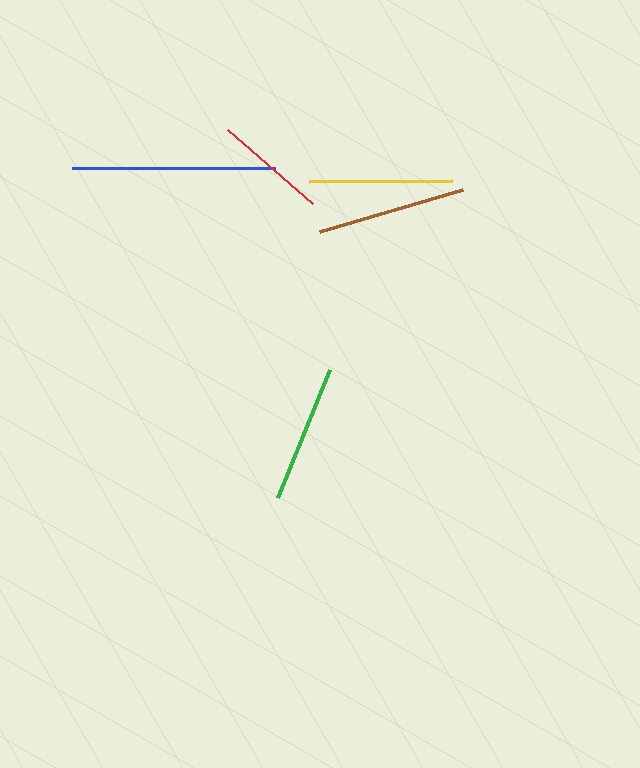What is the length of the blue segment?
The blue segment is approximately 203 pixels long.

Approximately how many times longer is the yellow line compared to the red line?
The yellow line is approximately 1.3 times the length of the red line.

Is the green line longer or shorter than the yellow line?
The yellow line is longer than the green line.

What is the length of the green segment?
The green segment is approximately 138 pixels long.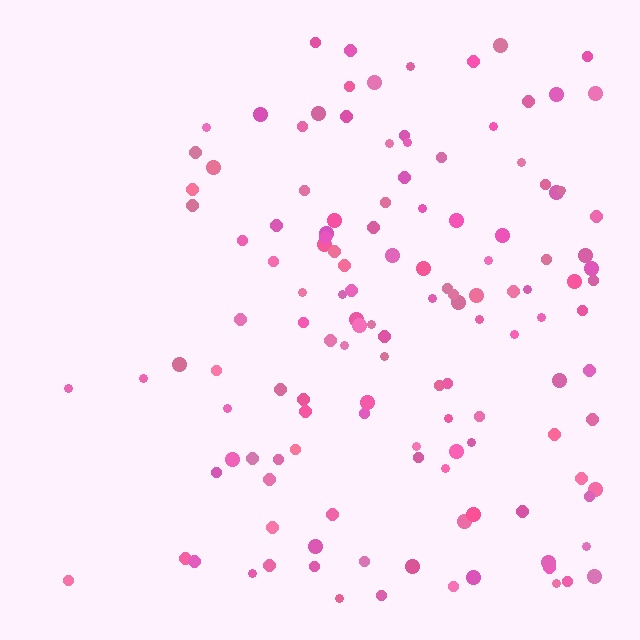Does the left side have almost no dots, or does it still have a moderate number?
Still a moderate number, just noticeably fewer than the right.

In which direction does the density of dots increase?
From left to right, with the right side densest.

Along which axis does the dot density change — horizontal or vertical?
Horizontal.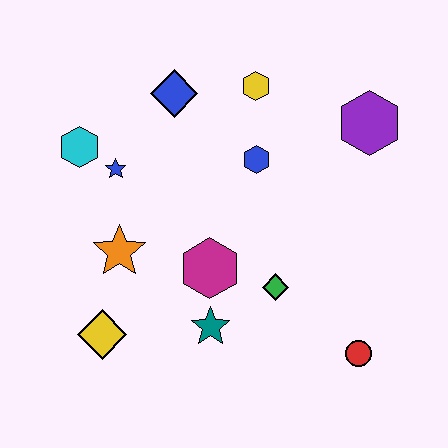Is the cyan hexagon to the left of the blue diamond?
Yes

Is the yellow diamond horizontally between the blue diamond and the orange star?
No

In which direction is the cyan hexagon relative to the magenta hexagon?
The cyan hexagon is to the left of the magenta hexagon.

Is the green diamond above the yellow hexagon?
No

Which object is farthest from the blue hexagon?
The yellow diamond is farthest from the blue hexagon.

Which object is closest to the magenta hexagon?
The teal star is closest to the magenta hexagon.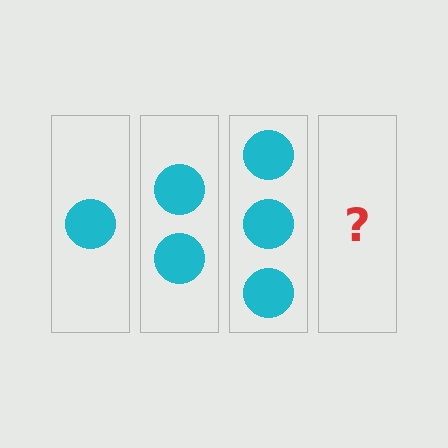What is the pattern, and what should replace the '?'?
The pattern is that each step adds one more circle. The '?' should be 4 circles.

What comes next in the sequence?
The next element should be 4 circles.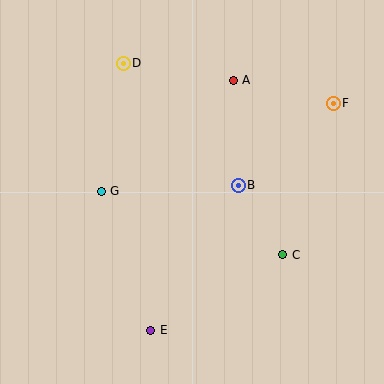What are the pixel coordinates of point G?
Point G is at (101, 191).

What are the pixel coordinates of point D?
Point D is at (123, 63).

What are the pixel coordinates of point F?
Point F is at (333, 103).